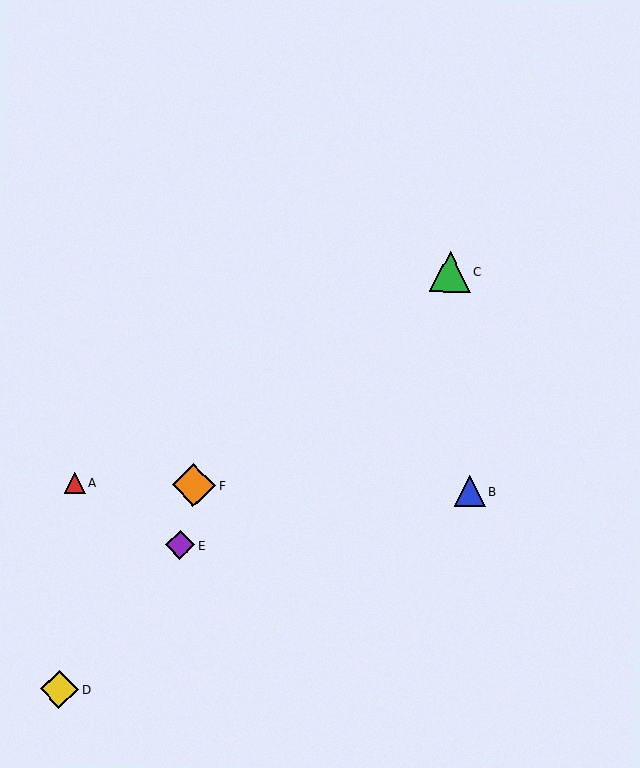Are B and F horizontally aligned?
Yes, both are at y≈491.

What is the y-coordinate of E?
Object E is at y≈545.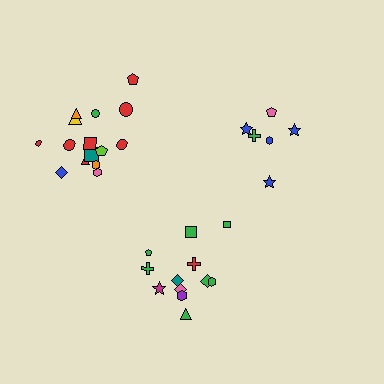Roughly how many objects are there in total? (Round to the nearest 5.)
Roughly 35 objects in total.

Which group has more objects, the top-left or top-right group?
The top-left group.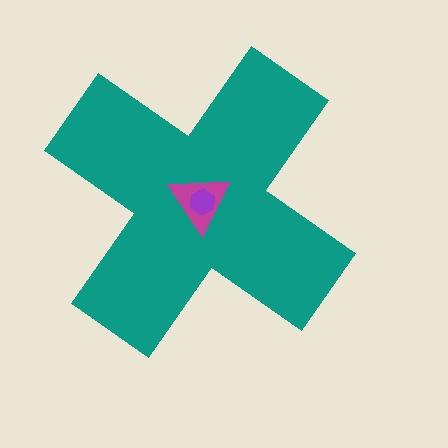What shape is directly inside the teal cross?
The magenta triangle.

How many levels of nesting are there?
3.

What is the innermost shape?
The purple hexagon.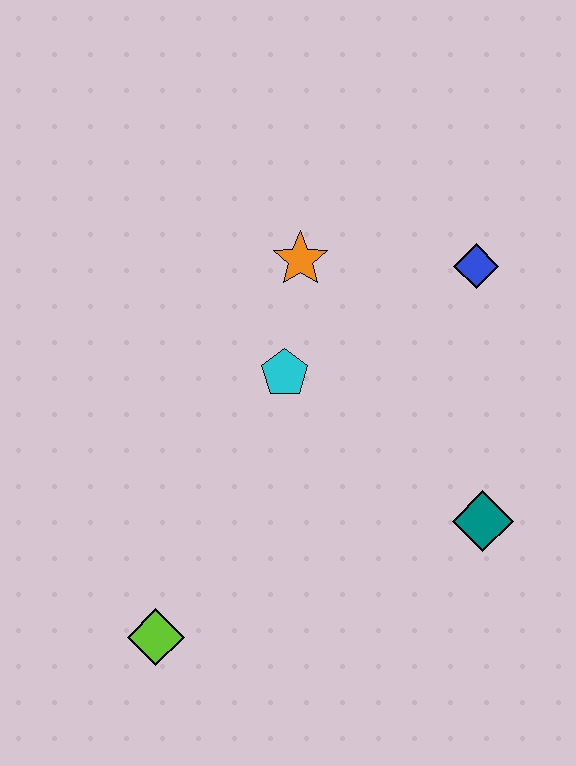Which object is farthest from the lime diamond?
The blue diamond is farthest from the lime diamond.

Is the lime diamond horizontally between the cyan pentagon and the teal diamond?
No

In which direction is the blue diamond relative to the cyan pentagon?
The blue diamond is to the right of the cyan pentagon.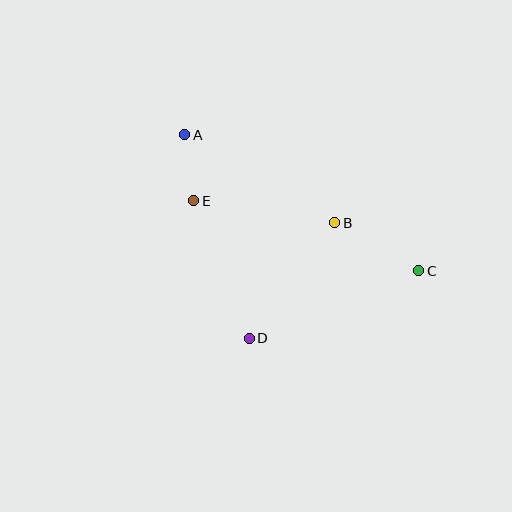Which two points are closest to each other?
Points A and E are closest to each other.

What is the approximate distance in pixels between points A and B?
The distance between A and B is approximately 174 pixels.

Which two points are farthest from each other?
Points A and C are farthest from each other.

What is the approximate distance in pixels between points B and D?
The distance between B and D is approximately 144 pixels.